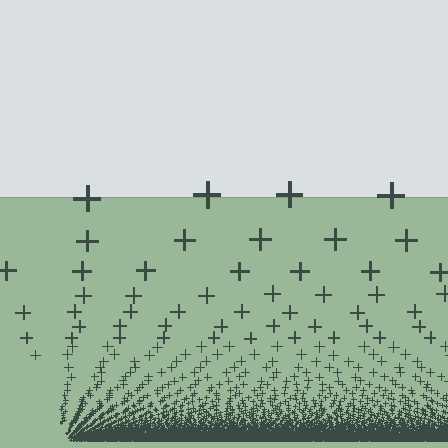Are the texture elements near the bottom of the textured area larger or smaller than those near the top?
Smaller. The gradient is inverted — elements near the bottom are smaller and denser.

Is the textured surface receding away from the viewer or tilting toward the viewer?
The surface appears to tilt toward the viewer. Texture elements get larger and sparser toward the top.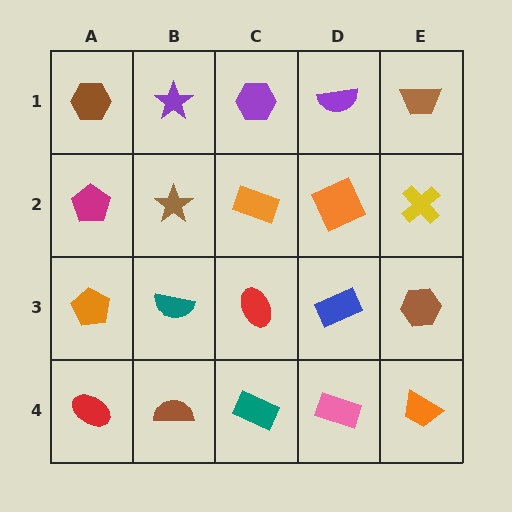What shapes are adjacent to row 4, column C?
A red ellipse (row 3, column C), a brown semicircle (row 4, column B), a pink rectangle (row 4, column D).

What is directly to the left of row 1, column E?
A purple semicircle.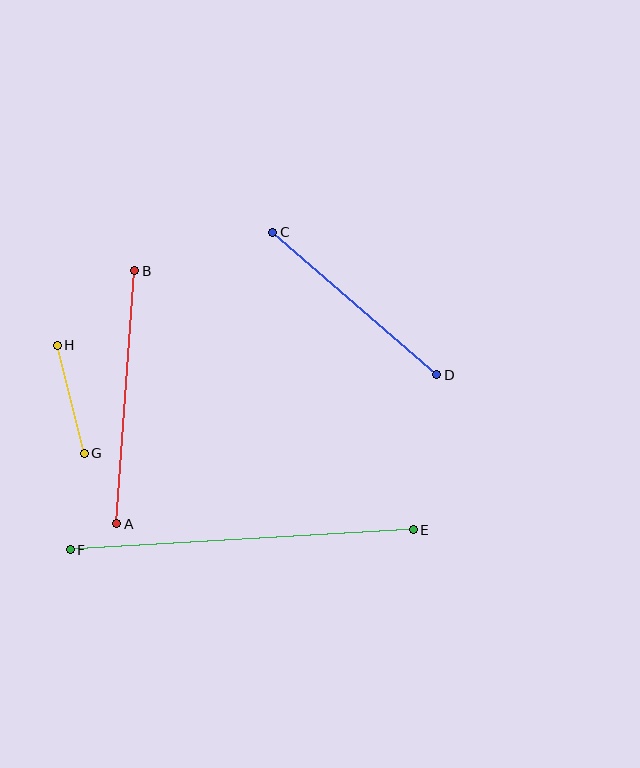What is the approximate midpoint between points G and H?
The midpoint is at approximately (71, 399) pixels.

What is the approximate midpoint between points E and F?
The midpoint is at approximately (242, 540) pixels.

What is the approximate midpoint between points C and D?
The midpoint is at approximately (355, 304) pixels.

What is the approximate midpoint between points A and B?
The midpoint is at approximately (126, 397) pixels.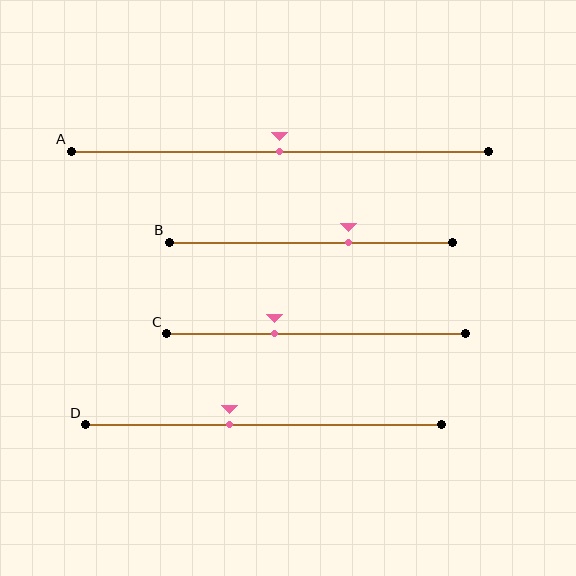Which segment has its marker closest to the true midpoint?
Segment A has its marker closest to the true midpoint.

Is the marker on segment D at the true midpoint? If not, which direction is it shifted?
No, the marker on segment D is shifted to the left by about 10% of the segment length.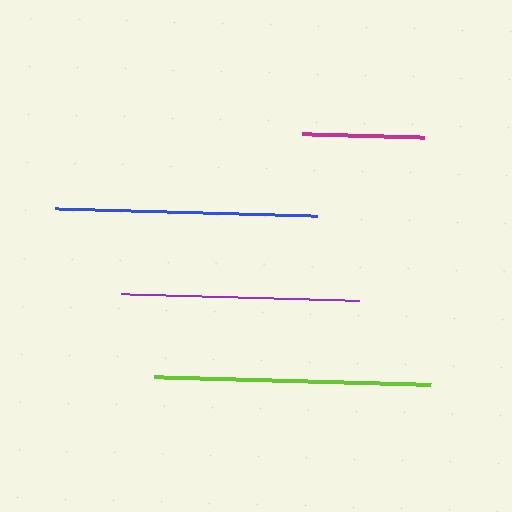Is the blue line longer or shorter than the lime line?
The lime line is longer than the blue line.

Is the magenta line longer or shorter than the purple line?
The purple line is longer than the magenta line.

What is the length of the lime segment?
The lime segment is approximately 278 pixels long.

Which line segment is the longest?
The lime line is the longest at approximately 278 pixels.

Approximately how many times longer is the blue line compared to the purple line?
The blue line is approximately 1.1 times the length of the purple line.